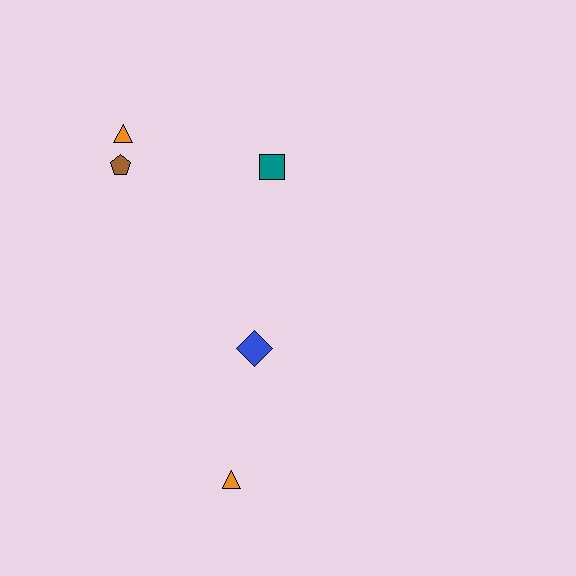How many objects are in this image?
There are 5 objects.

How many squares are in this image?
There is 1 square.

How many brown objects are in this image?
There is 1 brown object.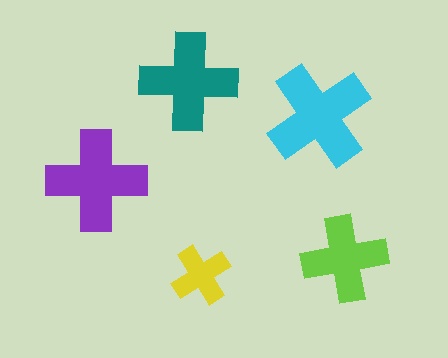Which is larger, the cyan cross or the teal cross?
The cyan one.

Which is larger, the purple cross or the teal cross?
The purple one.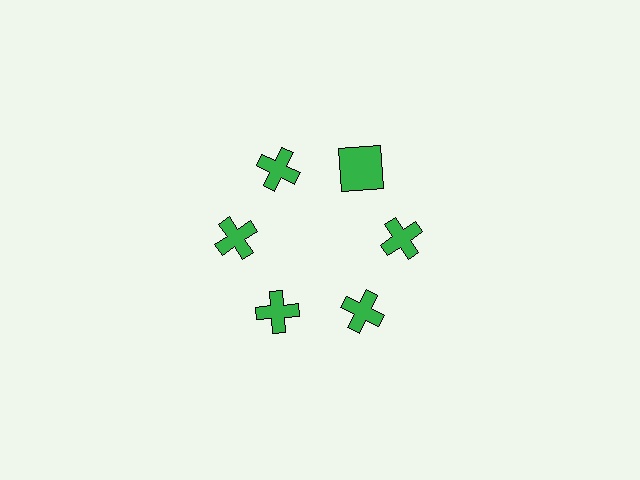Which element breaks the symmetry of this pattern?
The green square at roughly the 1 o'clock position breaks the symmetry. All other shapes are green crosses.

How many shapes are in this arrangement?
There are 6 shapes arranged in a ring pattern.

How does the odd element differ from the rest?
It has a different shape: square instead of cross.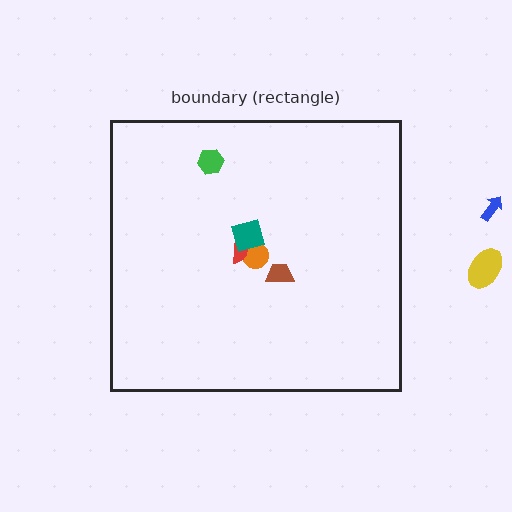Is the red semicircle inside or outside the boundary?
Inside.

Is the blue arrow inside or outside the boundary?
Outside.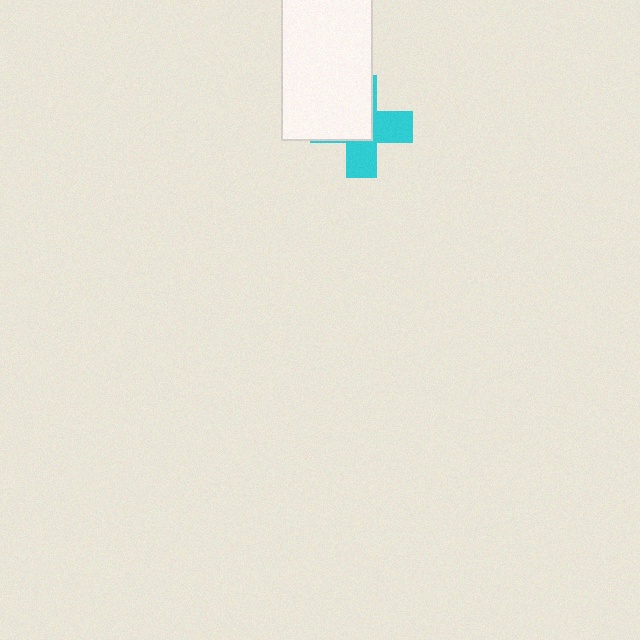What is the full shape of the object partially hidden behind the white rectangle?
The partially hidden object is a cyan cross.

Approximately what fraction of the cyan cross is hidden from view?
Roughly 53% of the cyan cross is hidden behind the white rectangle.